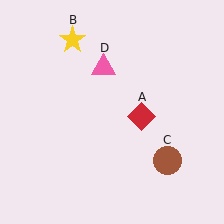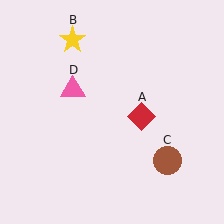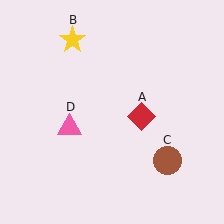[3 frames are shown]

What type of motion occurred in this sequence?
The pink triangle (object D) rotated counterclockwise around the center of the scene.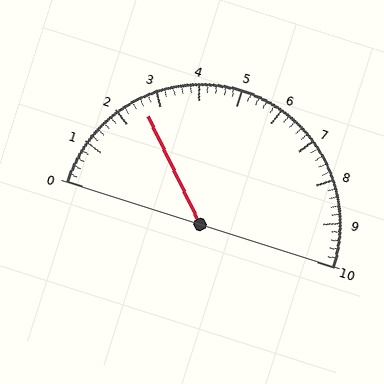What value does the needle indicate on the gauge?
The needle indicates approximately 2.6.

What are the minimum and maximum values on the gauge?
The gauge ranges from 0 to 10.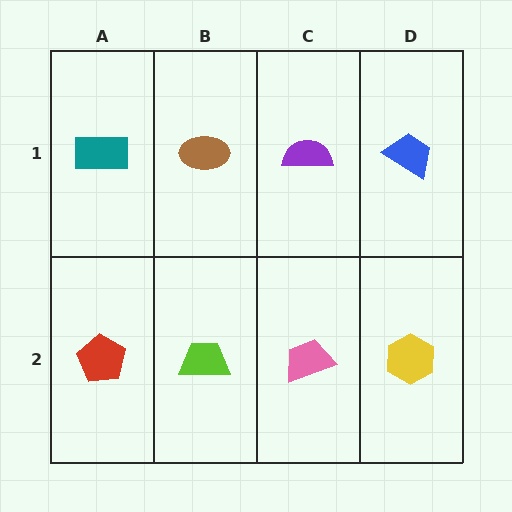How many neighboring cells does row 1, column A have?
2.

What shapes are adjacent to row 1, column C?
A pink trapezoid (row 2, column C), a brown ellipse (row 1, column B), a blue trapezoid (row 1, column D).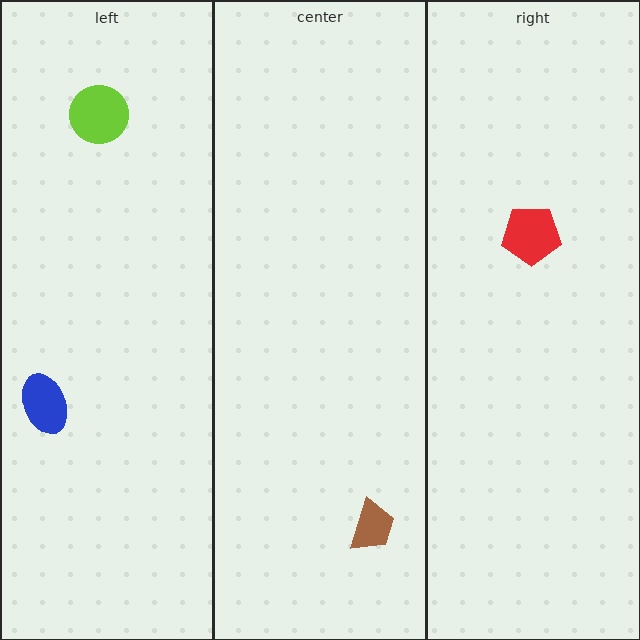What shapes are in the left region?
The blue ellipse, the lime circle.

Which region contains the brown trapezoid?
The center region.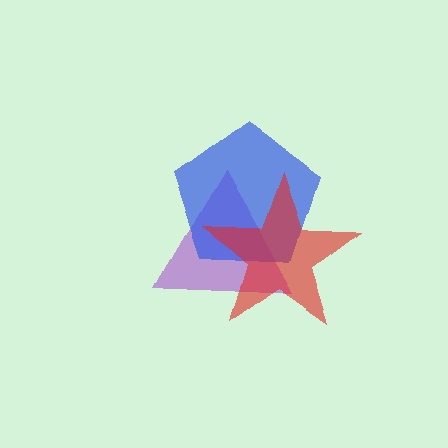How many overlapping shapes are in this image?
There are 3 overlapping shapes in the image.